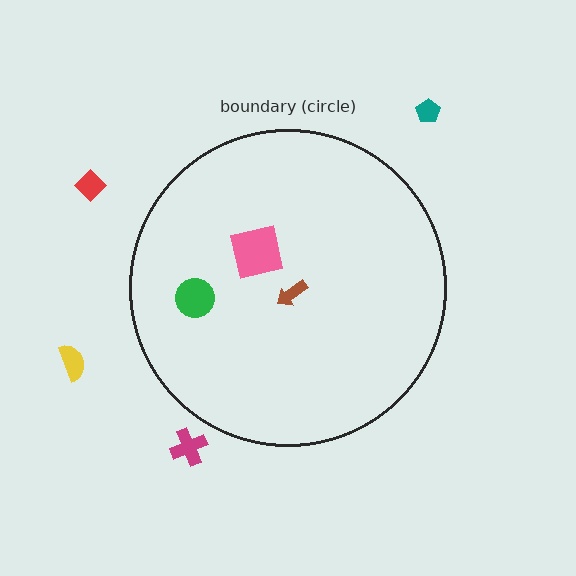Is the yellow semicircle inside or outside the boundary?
Outside.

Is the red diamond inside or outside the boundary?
Outside.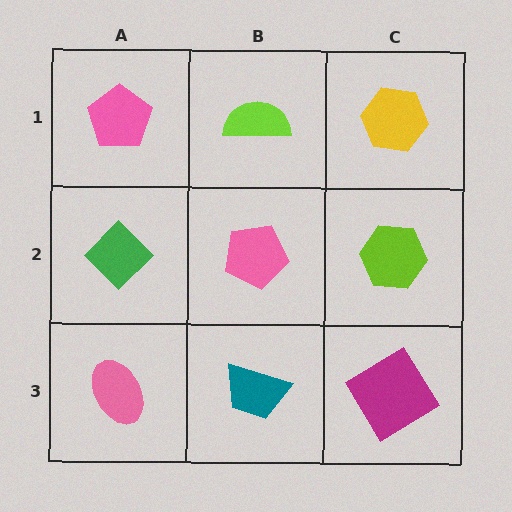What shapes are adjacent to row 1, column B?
A pink pentagon (row 2, column B), a pink pentagon (row 1, column A), a yellow hexagon (row 1, column C).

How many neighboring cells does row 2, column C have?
3.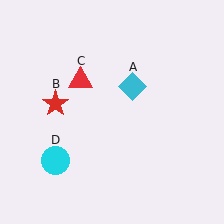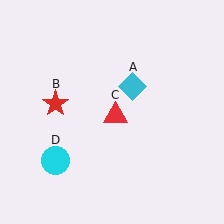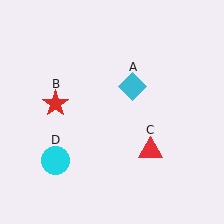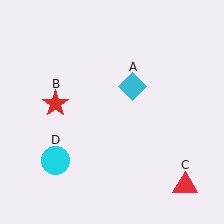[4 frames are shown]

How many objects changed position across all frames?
1 object changed position: red triangle (object C).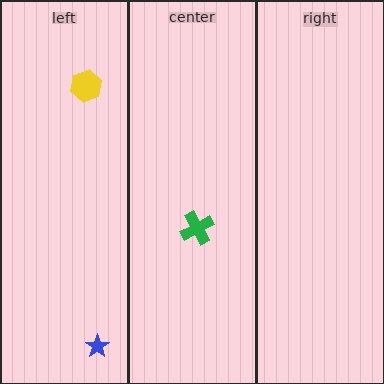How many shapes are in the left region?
2.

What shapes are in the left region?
The yellow hexagon, the blue star.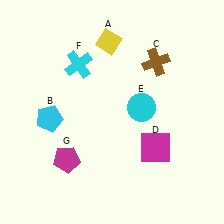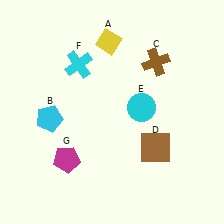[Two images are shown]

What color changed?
The square (D) changed from magenta in Image 1 to brown in Image 2.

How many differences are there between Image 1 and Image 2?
There is 1 difference between the two images.